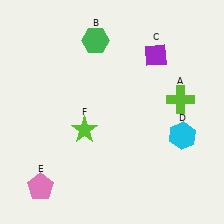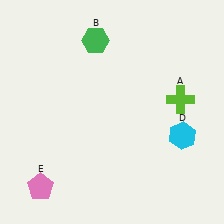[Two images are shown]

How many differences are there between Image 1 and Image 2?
There are 2 differences between the two images.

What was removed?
The lime star (F), the purple diamond (C) were removed in Image 2.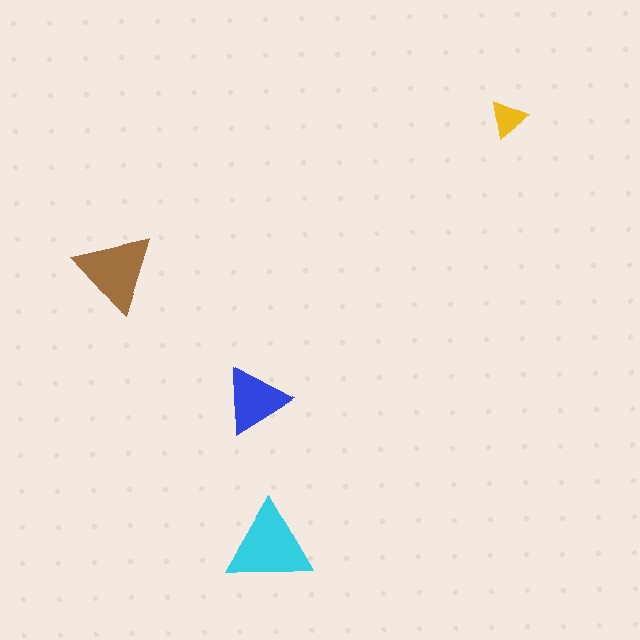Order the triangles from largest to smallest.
the cyan one, the brown one, the blue one, the yellow one.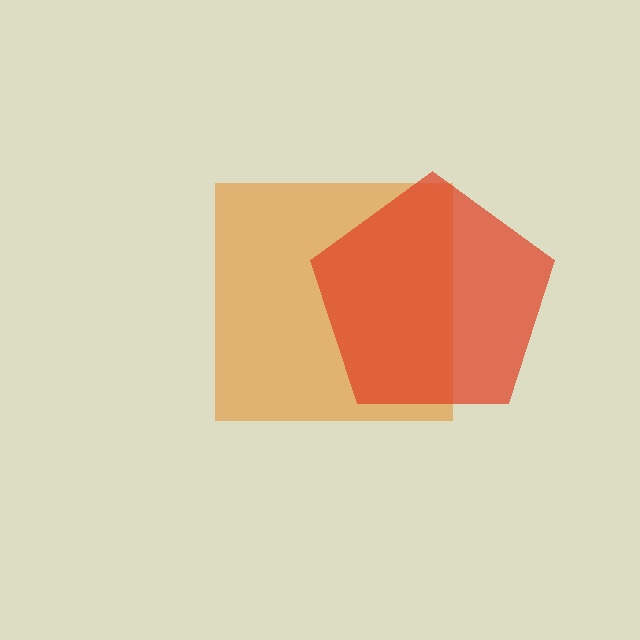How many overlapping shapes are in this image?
There are 2 overlapping shapes in the image.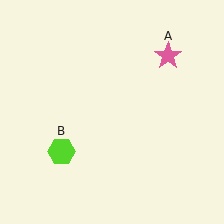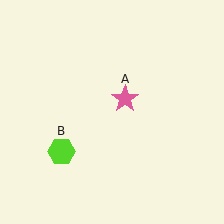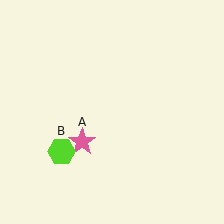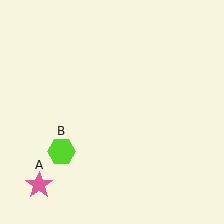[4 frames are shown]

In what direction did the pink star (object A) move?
The pink star (object A) moved down and to the left.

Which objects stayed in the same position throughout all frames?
Lime hexagon (object B) remained stationary.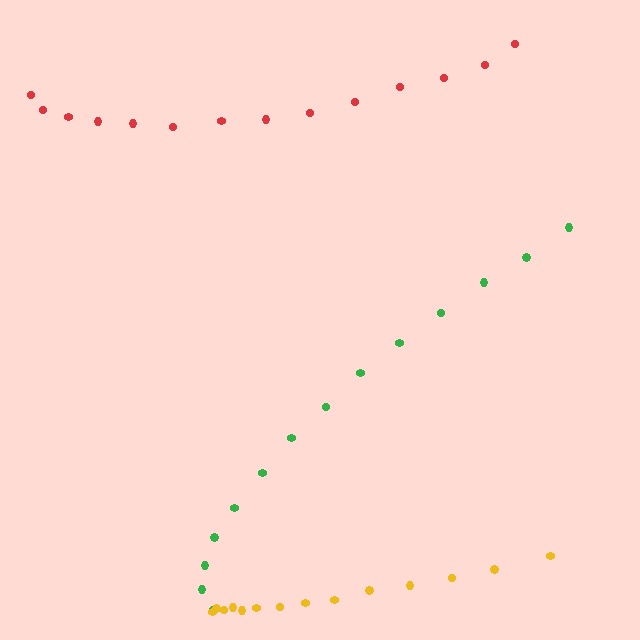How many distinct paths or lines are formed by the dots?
There are 3 distinct paths.